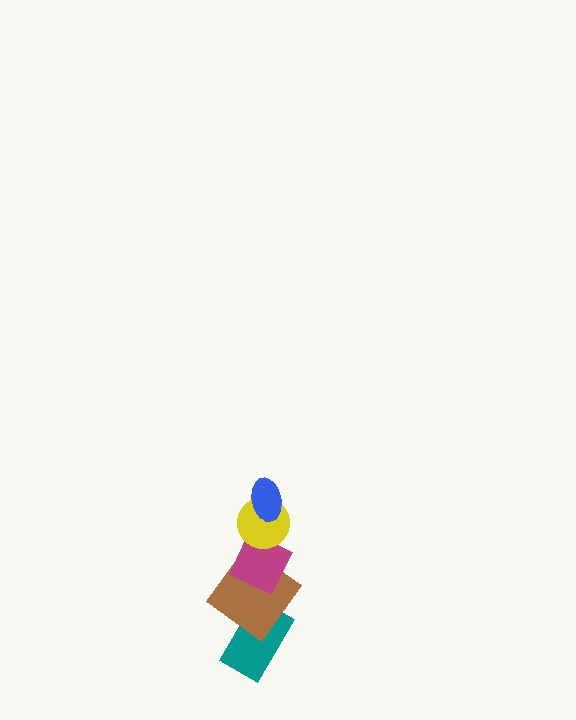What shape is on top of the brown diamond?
The magenta diamond is on top of the brown diamond.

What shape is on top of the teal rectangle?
The brown diamond is on top of the teal rectangle.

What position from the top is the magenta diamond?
The magenta diamond is 3rd from the top.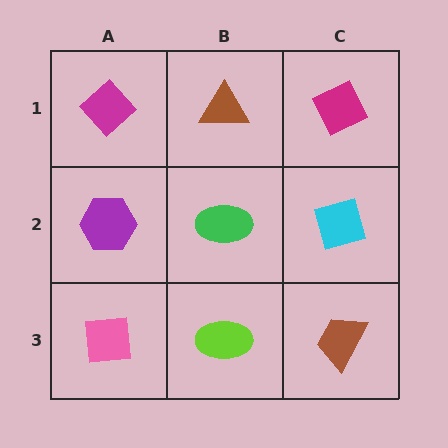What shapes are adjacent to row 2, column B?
A brown triangle (row 1, column B), a lime ellipse (row 3, column B), a purple hexagon (row 2, column A), a cyan diamond (row 2, column C).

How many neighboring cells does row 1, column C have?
2.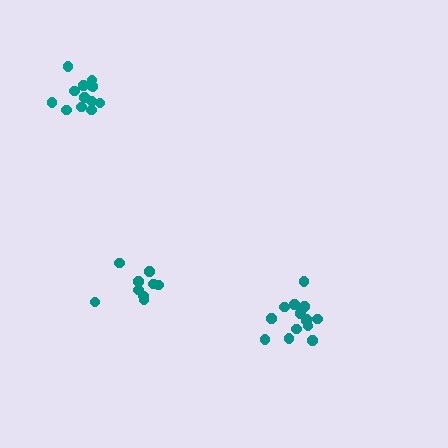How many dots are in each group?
Group 1: 13 dots, Group 2: 14 dots, Group 3: 9 dots (36 total).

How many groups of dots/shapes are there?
There are 3 groups.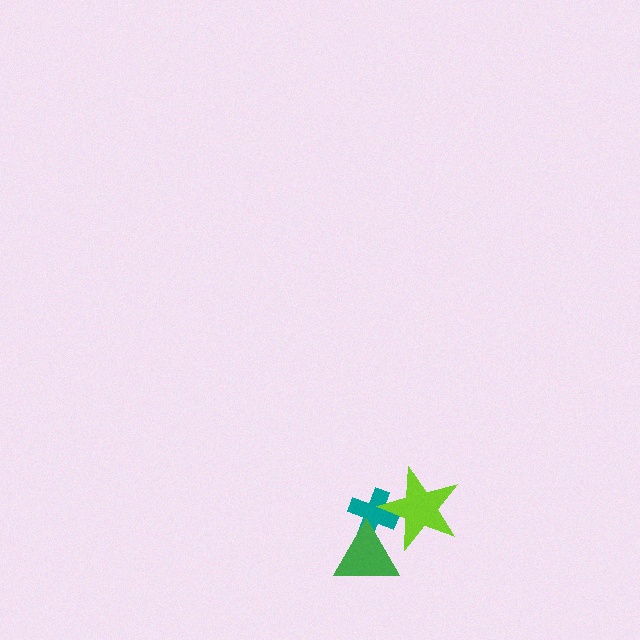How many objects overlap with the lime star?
2 objects overlap with the lime star.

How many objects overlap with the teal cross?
2 objects overlap with the teal cross.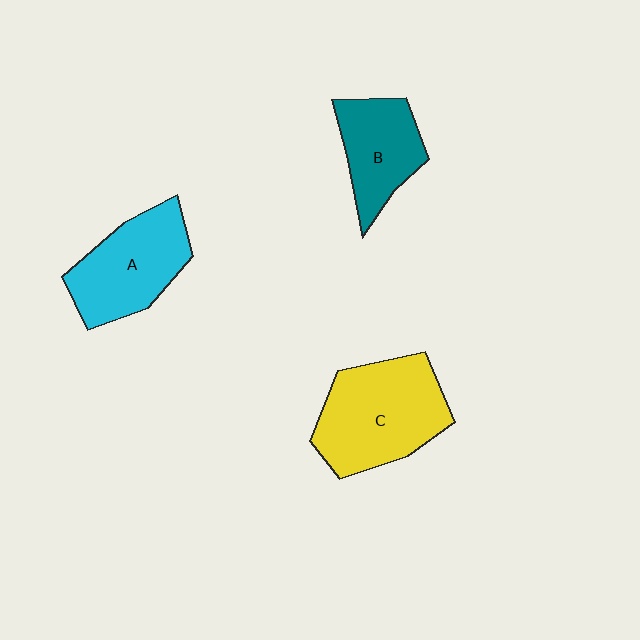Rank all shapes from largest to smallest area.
From largest to smallest: C (yellow), A (cyan), B (teal).